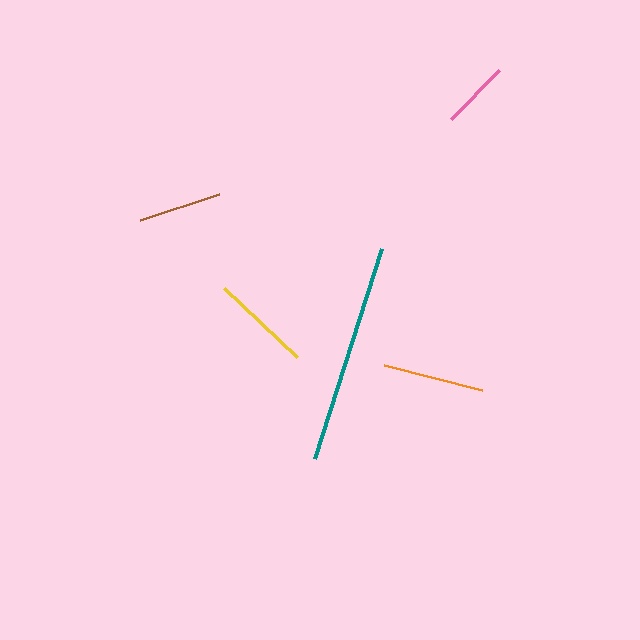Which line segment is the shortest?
The pink line is the shortest at approximately 68 pixels.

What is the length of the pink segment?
The pink segment is approximately 68 pixels long.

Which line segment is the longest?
The teal line is the longest at approximately 220 pixels.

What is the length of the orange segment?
The orange segment is approximately 102 pixels long.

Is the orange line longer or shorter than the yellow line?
The orange line is longer than the yellow line.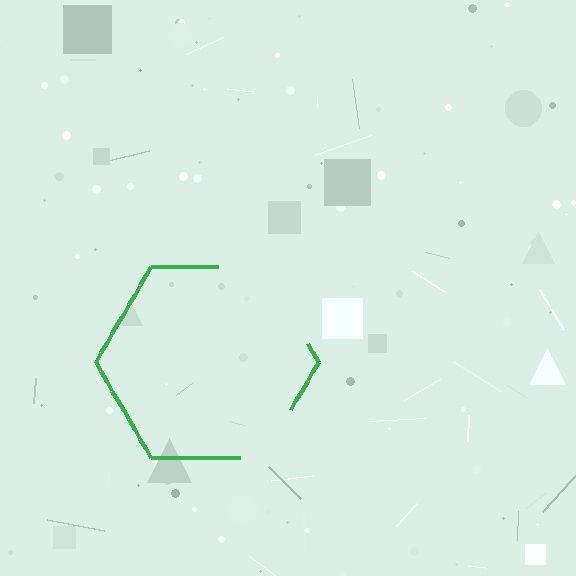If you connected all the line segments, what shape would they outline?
They would outline a hexagon.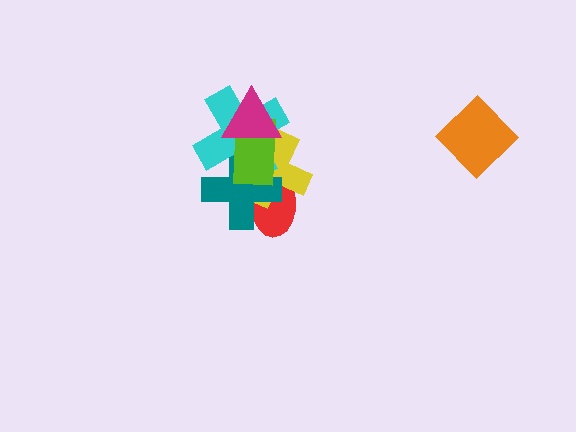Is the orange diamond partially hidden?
No, no other shape covers it.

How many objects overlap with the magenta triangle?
3 objects overlap with the magenta triangle.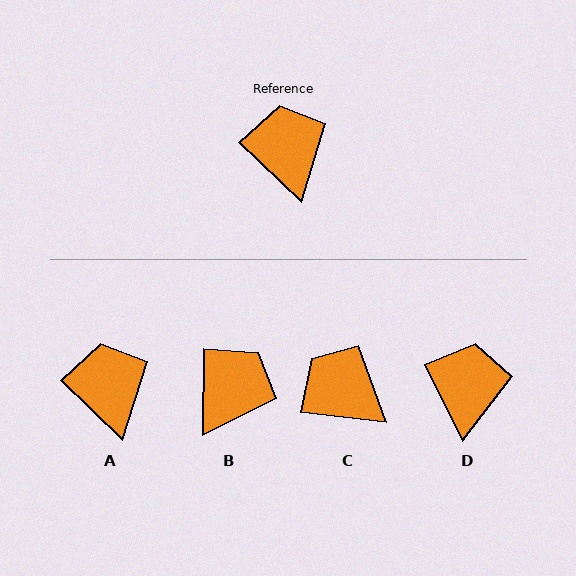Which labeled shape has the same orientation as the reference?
A.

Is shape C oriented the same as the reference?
No, it is off by about 37 degrees.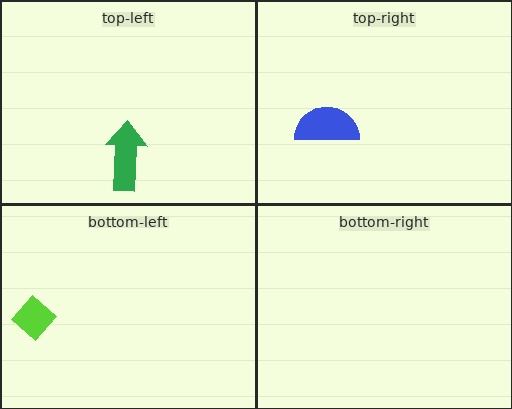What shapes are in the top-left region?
The green arrow.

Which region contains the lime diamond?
The bottom-left region.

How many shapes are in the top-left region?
1.